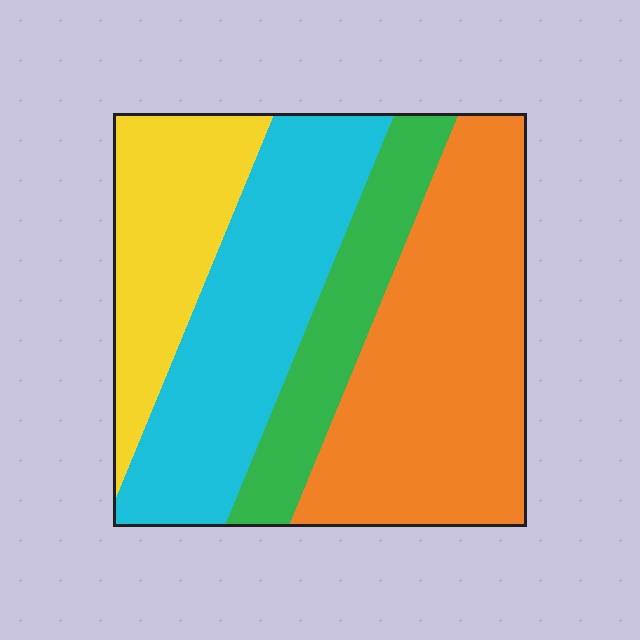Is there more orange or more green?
Orange.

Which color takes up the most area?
Orange, at roughly 35%.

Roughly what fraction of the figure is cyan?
Cyan takes up between a quarter and a half of the figure.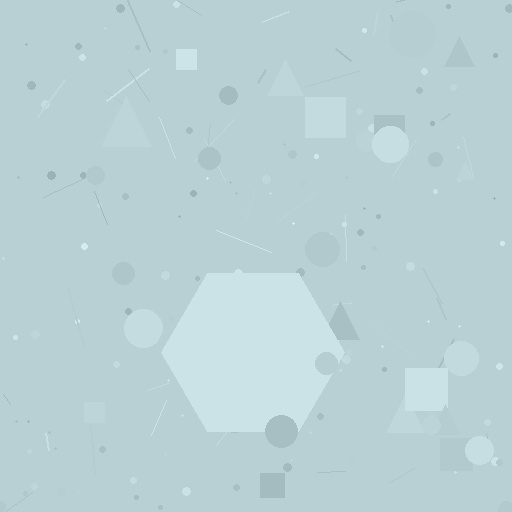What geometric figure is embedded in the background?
A hexagon is embedded in the background.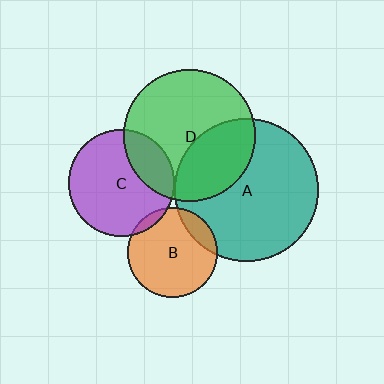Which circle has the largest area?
Circle A (teal).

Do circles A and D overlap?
Yes.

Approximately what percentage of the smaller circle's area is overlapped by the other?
Approximately 35%.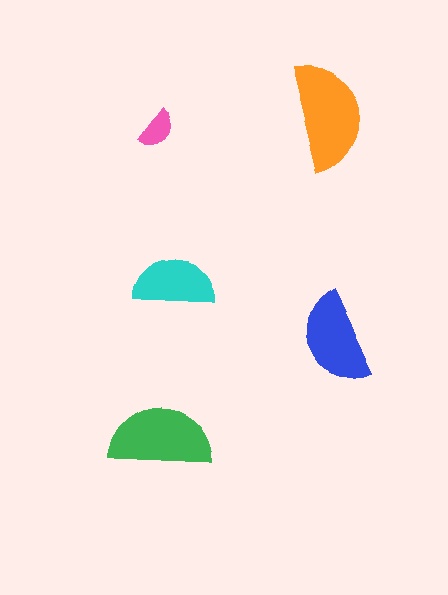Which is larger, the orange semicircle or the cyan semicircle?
The orange one.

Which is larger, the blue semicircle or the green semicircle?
The green one.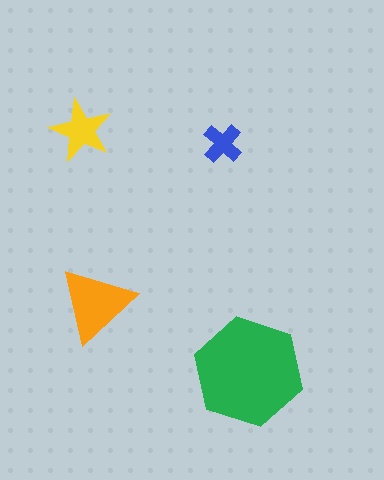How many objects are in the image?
There are 4 objects in the image.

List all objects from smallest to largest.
The blue cross, the yellow star, the orange triangle, the green hexagon.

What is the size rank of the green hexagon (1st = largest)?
1st.